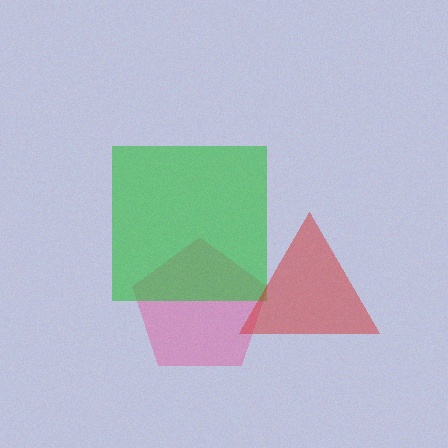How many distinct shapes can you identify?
There are 3 distinct shapes: a pink pentagon, a green square, a red triangle.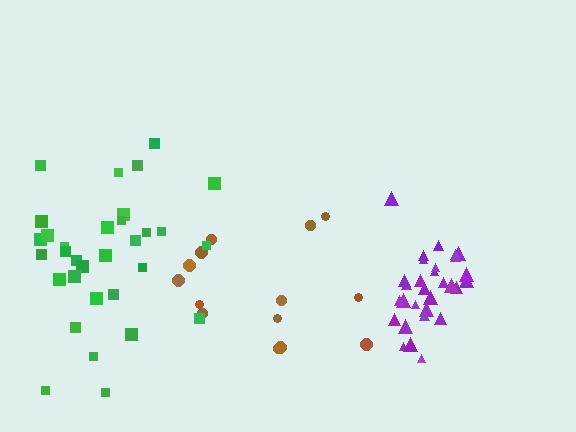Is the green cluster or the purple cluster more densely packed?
Purple.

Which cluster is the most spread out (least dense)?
Brown.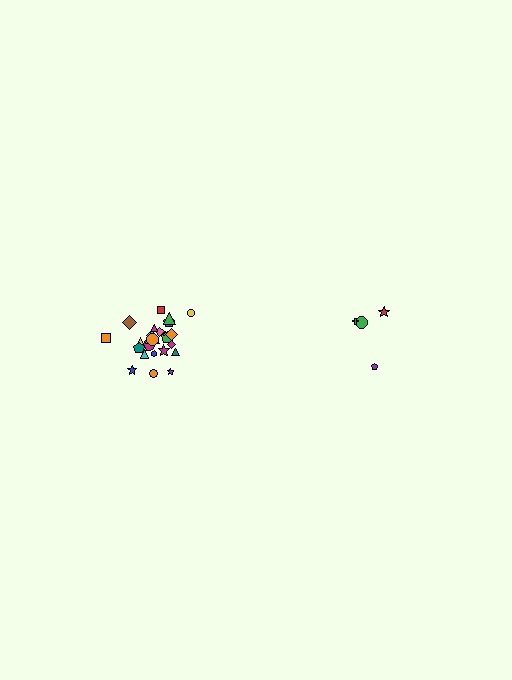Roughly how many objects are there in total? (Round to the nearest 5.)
Roughly 30 objects in total.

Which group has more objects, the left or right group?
The left group.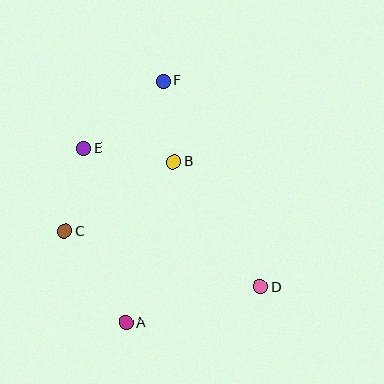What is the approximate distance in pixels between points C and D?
The distance between C and D is approximately 203 pixels.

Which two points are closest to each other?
Points B and F are closest to each other.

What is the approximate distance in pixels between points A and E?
The distance between A and E is approximately 180 pixels.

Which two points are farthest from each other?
Points A and F are farthest from each other.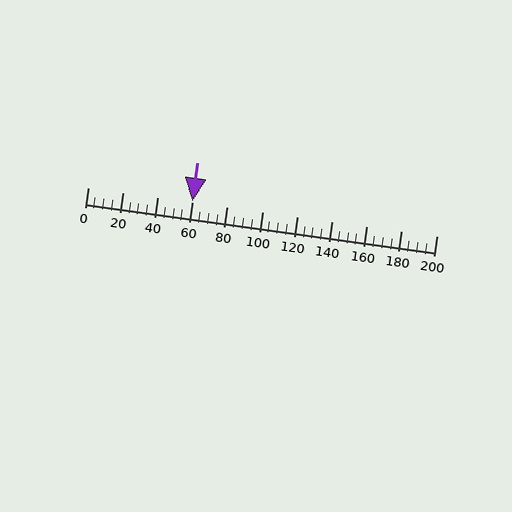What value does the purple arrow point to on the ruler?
The purple arrow points to approximately 60.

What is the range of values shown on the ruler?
The ruler shows values from 0 to 200.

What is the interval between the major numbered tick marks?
The major tick marks are spaced 20 units apart.